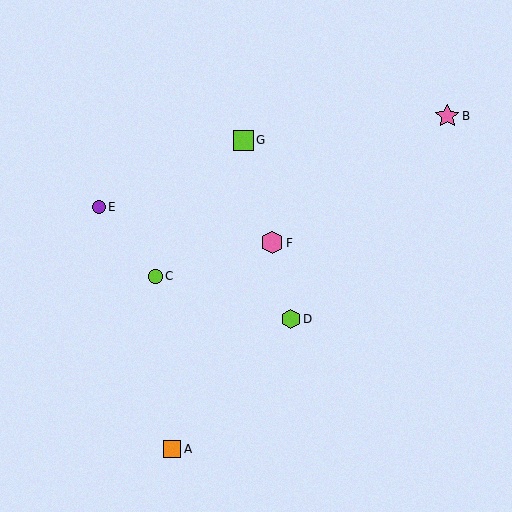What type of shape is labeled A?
Shape A is an orange square.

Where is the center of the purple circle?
The center of the purple circle is at (99, 207).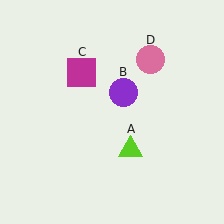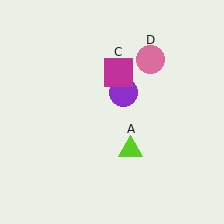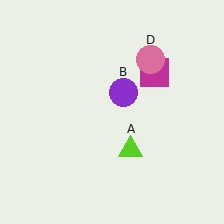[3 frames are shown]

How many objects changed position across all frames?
1 object changed position: magenta square (object C).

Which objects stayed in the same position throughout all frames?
Lime triangle (object A) and purple circle (object B) and pink circle (object D) remained stationary.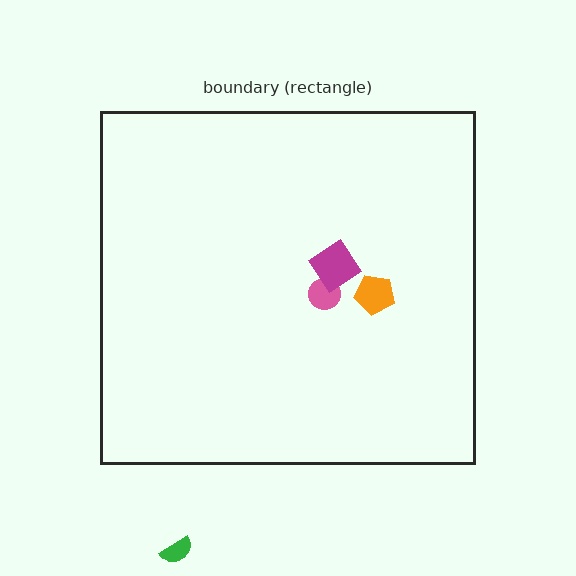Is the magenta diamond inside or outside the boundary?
Inside.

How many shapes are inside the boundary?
3 inside, 1 outside.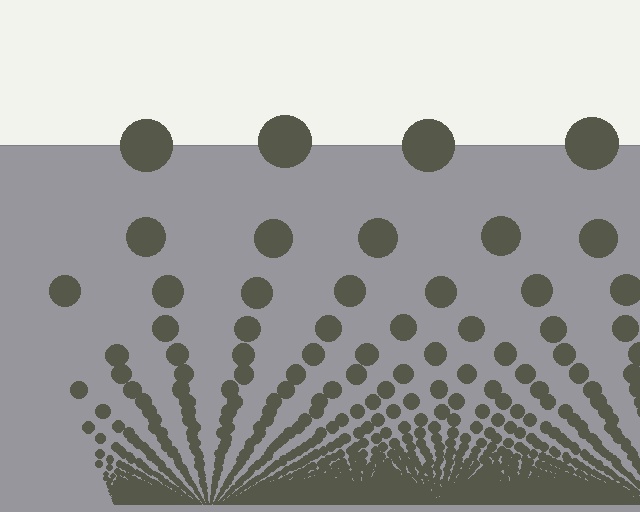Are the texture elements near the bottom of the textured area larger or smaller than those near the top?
Smaller. The gradient is inverted — elements near the bottom are smaller and denser.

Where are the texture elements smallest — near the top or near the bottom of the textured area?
Near the bottom.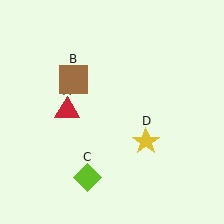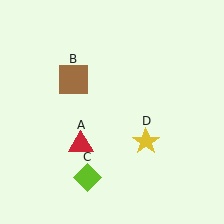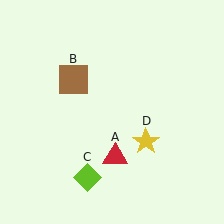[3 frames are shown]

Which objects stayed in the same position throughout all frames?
Brown square (object B) and lime diamond (object C) and yellow star (object D) remained stationary.